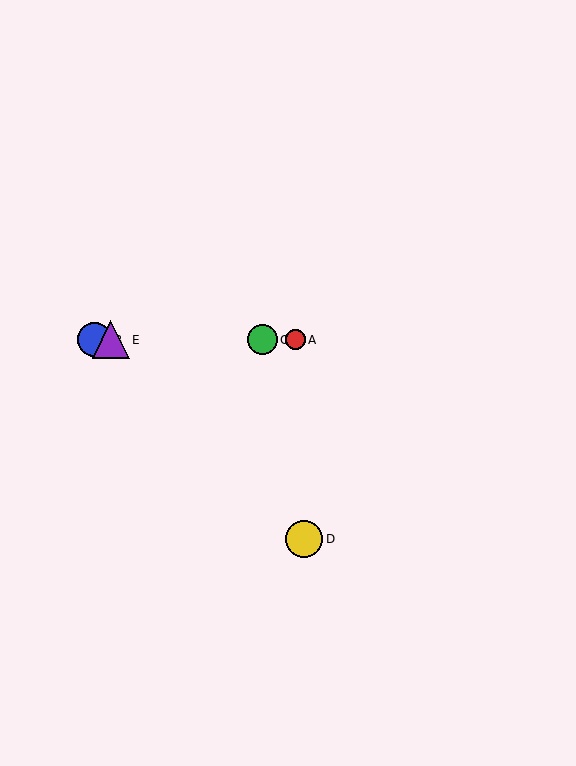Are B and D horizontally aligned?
No, B is at y≈340 and D is at y≈539.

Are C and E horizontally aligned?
Yes, both are at y≈340.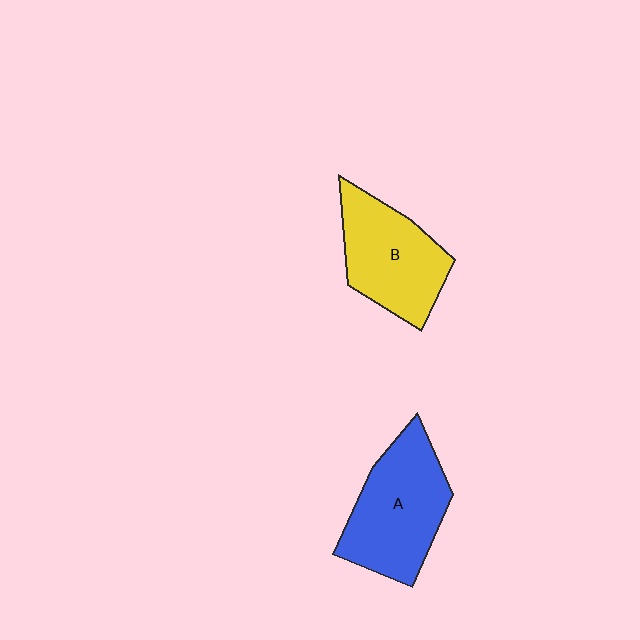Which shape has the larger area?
Shape A (blue).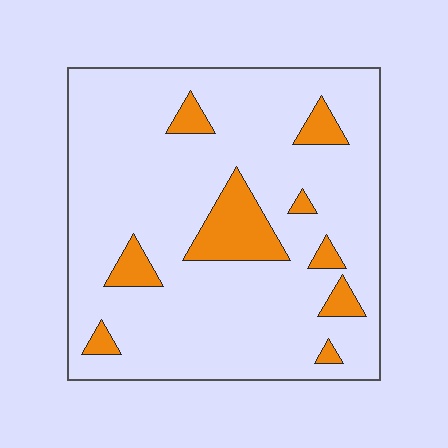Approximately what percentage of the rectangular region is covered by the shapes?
Approximately 15%.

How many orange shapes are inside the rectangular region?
9.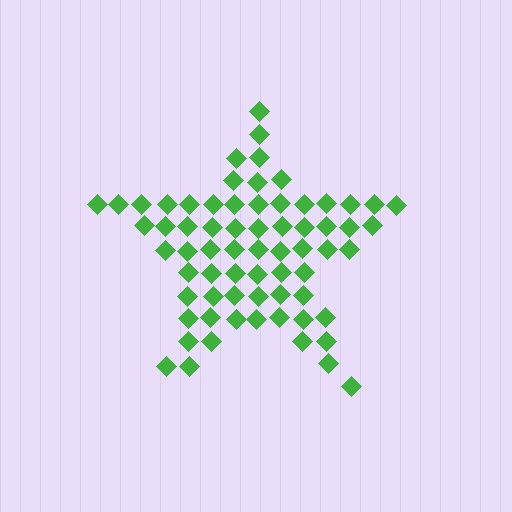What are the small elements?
The small elements are diamonds.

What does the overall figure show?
The overall figure shows a star.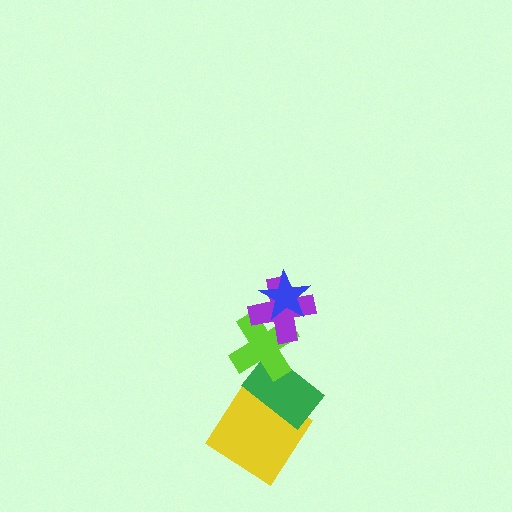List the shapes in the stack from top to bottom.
From top to bottom: the blue star, the purple cross, the lime cross, the green rectangle, the yellow diamond.